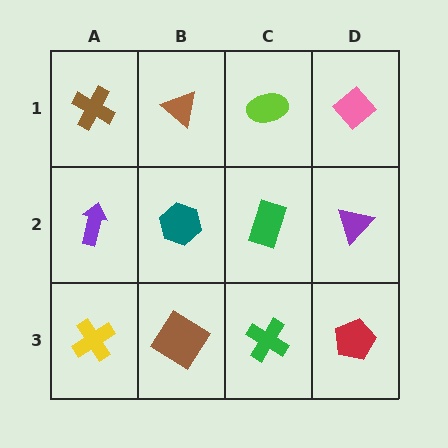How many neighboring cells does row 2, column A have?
3.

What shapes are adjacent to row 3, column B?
A teal hexagon (row 2, column B), a yellow cross (row 3, column A), a green cross (row 3, column C).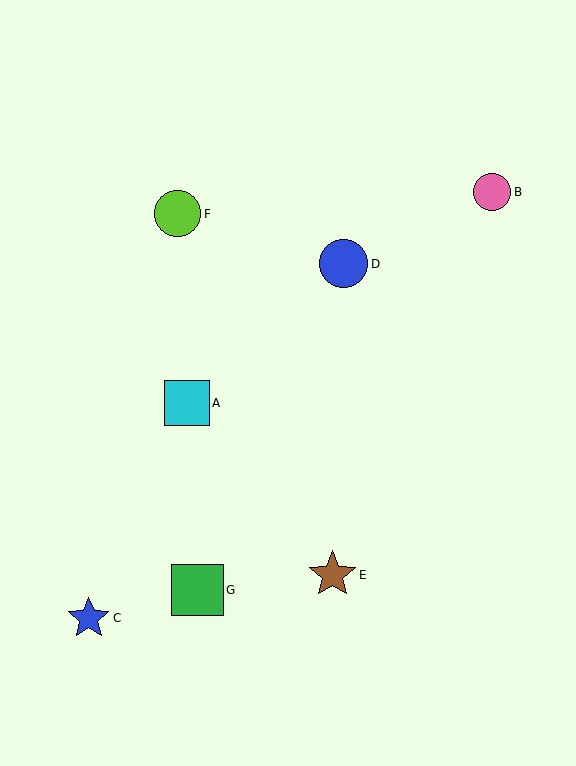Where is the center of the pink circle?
The center of the pink circle is at (492, 192).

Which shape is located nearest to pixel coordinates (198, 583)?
The green square (labeled G) at (198, 590) is nearest to that location.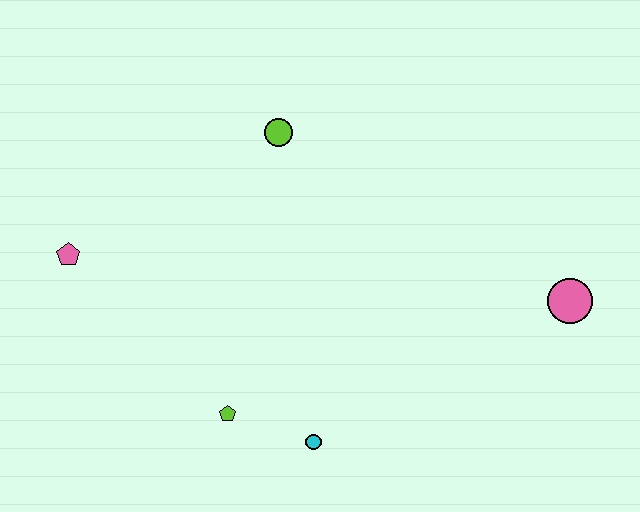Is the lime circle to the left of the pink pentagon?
No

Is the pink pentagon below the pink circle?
No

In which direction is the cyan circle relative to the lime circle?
The cyan circle is below the lime circle.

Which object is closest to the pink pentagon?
The lime pentagon is closest to the pink pentagon.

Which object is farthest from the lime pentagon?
The pink circle is farthest from the lime pentagon.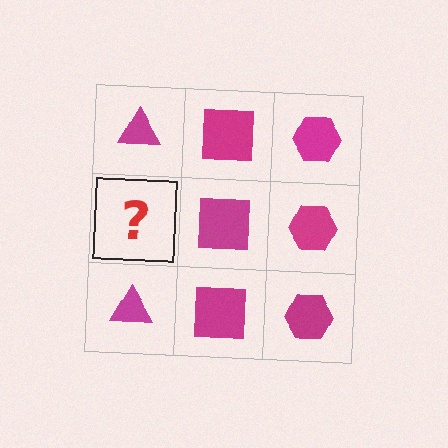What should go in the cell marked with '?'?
The missing cell should contain a magenta triangle.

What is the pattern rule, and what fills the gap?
The rule is that each column has a consistent shape. The gap should be filled with a magenta triangle.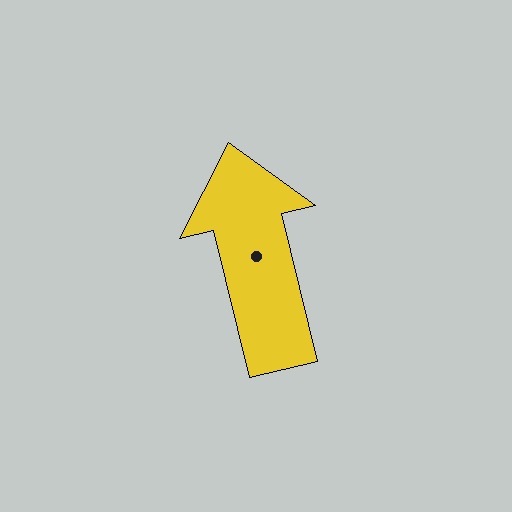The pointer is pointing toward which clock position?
Roughly 12 o'clock.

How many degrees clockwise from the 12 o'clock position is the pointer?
Approximately 347 degrees.